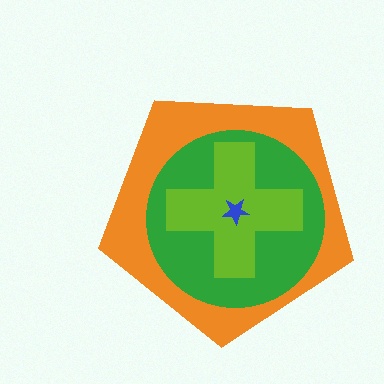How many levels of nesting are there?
4.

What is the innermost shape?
The blue star.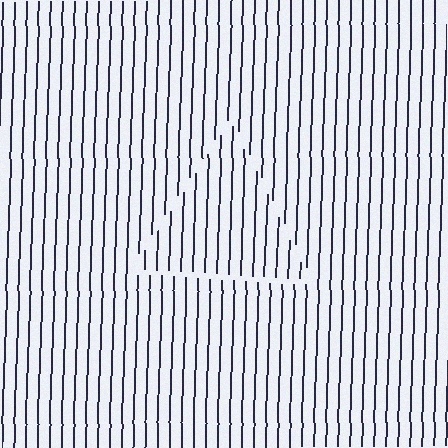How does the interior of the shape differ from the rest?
The interior of the shape contains the same grating, shifted by half a period — the contour is defined by the phase discontinuity where line-ends from the inner and outer gratings abut.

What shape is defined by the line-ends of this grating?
An illusory triangle. The interior of the shape contains the same grating, shifted by half a period — the contour is defined by the phase discontinuity where line-ends from the inner and outer gratings abut.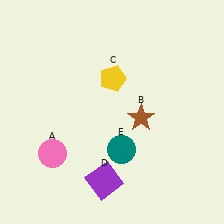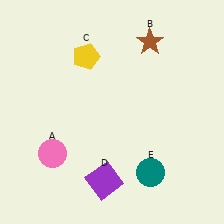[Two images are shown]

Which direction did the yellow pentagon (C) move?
The yellow pentagon (C) moved left.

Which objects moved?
The objects that moved are: the brown star (B), the yellow pentagon (C), the teal circle (E).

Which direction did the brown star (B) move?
The brown star (B) moved up.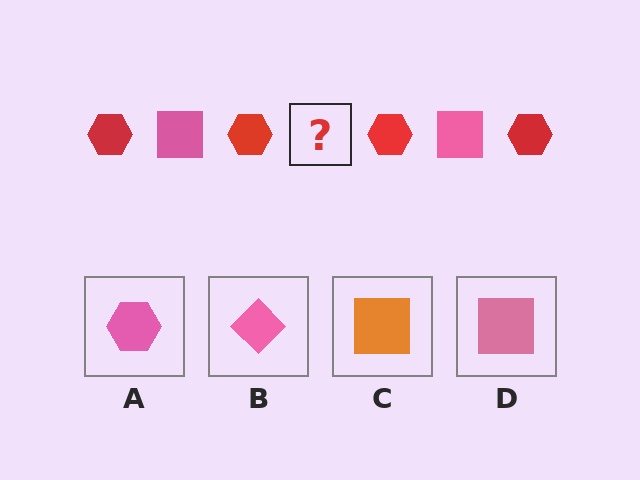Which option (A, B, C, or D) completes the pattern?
D.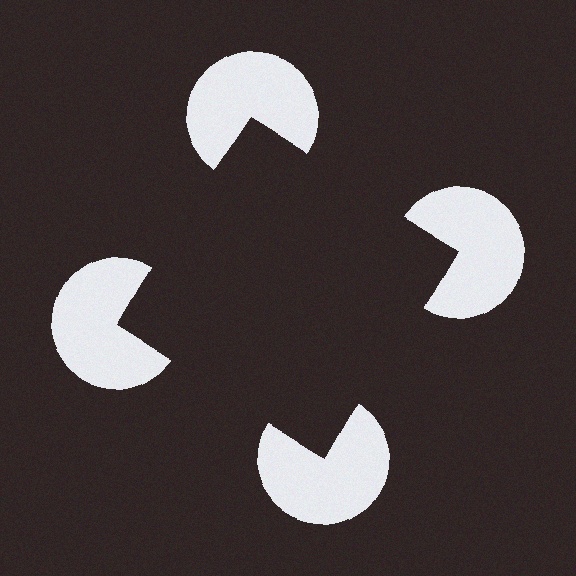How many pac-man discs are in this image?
There are 4 — one at each vertex of the illusory square.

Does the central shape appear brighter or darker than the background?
It typically appears slightly darker than the background, even though no actual brightness change is drawn.